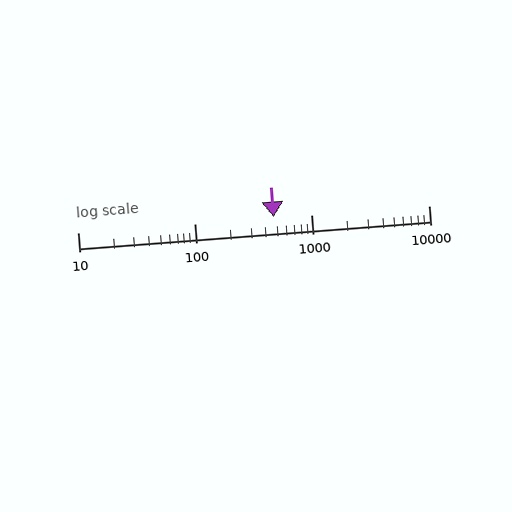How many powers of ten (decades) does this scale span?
The scale spans 3 decades, from 10 to 10000.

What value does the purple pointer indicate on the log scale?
The pointer indicates approximately 470.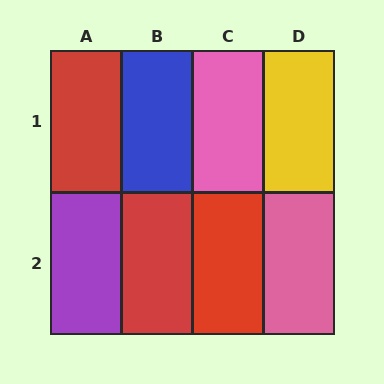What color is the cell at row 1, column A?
Red.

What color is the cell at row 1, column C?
Pink.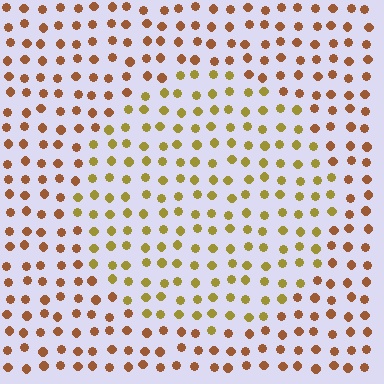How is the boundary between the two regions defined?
The boundary is defined purely by a slight shift in hue (about 32 degrees). Spacing, size, and orientation are identical on both sides.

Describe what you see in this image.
The image is filled with small brown elements in a uniform arrangement. A circle-shaped region is visible where the elements are tinted to a slightly different hue, forming a subtle color boundary.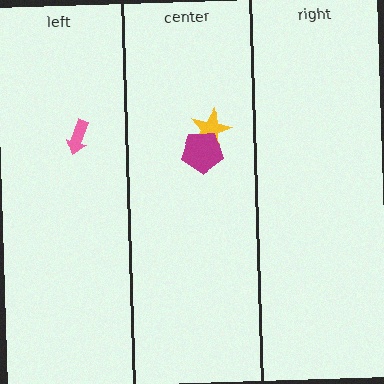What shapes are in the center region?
The yellow star, the magenta pentagon.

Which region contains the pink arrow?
The left region.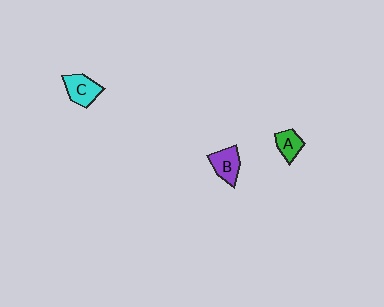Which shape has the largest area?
Shape C (cyan).